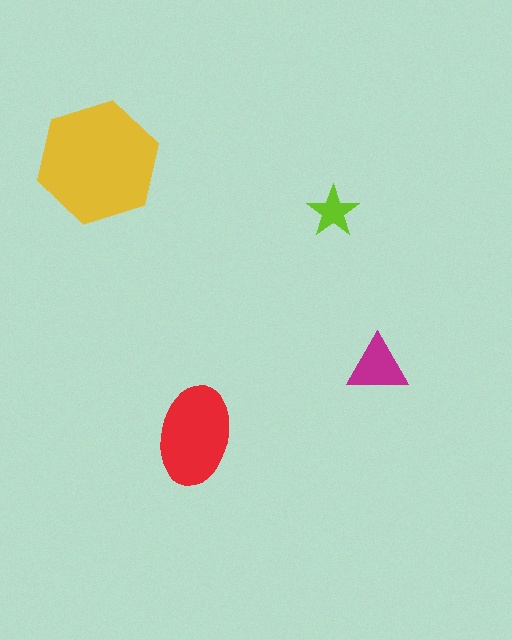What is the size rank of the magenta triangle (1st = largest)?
3rd.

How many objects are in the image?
There are 4 objects in the image.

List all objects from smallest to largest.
The lime star, the magenta triangle, the red ellipse, the yellow hexagon.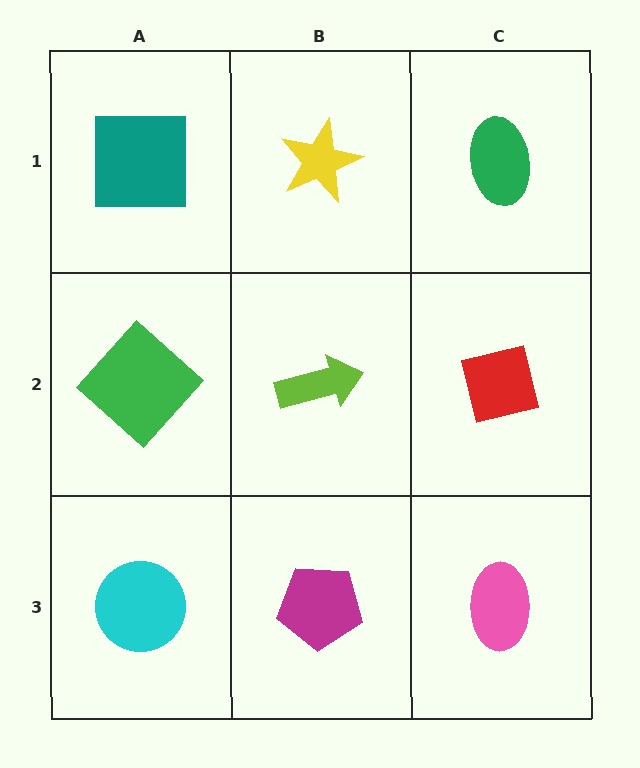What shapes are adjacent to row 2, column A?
A teal square (row 1, column A), a cyan circle (row 3, column A), a lime arrow (row 2, column B).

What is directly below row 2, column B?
A magenta pentagon.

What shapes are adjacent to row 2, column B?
A yellow star (row 1, column B), a magenta pentagon (row 3, column B), a green diamond (row 2, column A), a red square (row 2, column C).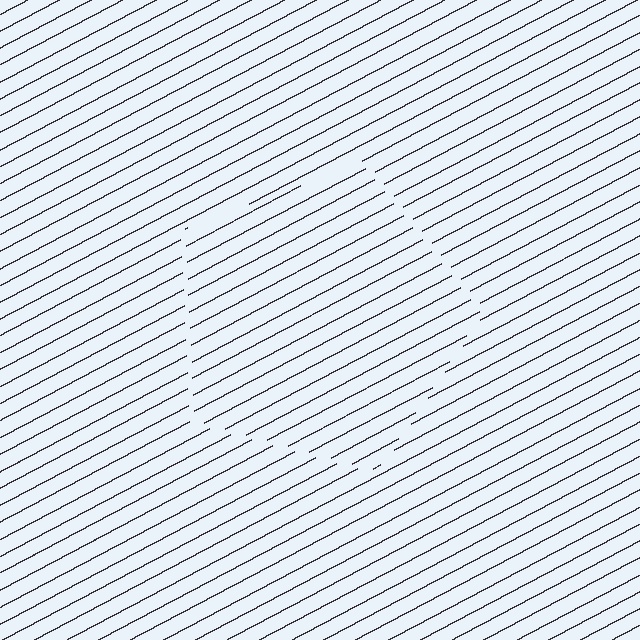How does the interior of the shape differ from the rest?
The interior of the shape contains the same grating, shifted by half a period — the contour is defined by the phase discontinuity where line-ends from the inner and outer gratings abut.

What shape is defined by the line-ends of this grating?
An illusory pentagon. The interior of the shape contains the same grating, shifted by half a period — the contour is defined by the phase discontinuity where line-ends from the inner and outer gratings abut.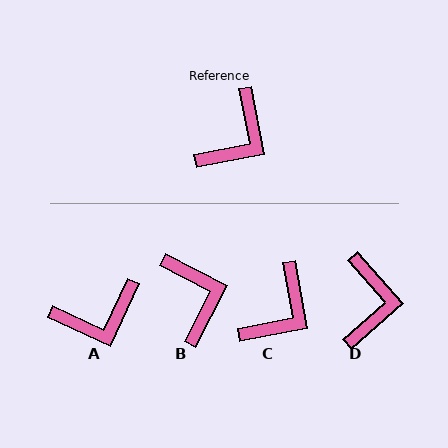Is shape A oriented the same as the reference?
No, it is off by about 36 degrees.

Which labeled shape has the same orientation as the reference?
C.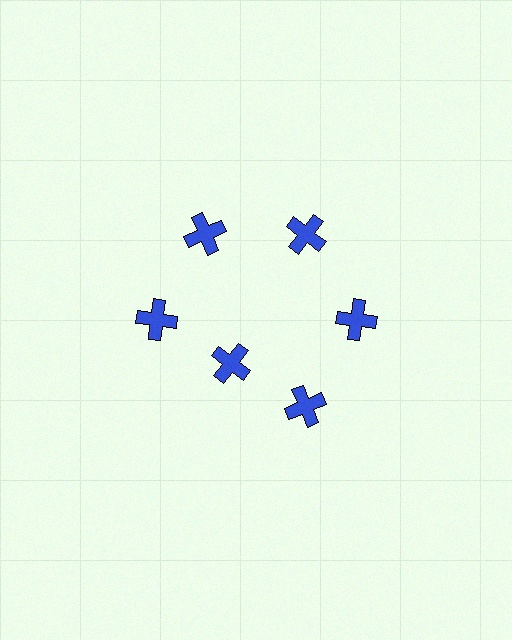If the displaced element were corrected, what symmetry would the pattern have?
It would have 6-fold rotational symmetry — the pattern would map onto itself every 60 degrees.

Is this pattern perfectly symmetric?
No. The 6 blue crosses are arranged in a ring, but one element near the 7 o'clock position is pulled inward toward the center, breaking the 6-fold rotational symmetry.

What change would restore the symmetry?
The symmetry would be restored by moving it outward, back onto the ring so that all 6 crosses sit at equal angles and equal distance from the center.